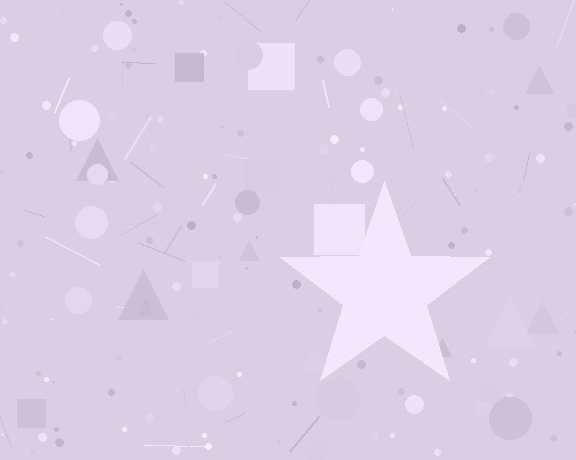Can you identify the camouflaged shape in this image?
The camouflaged shape is a star.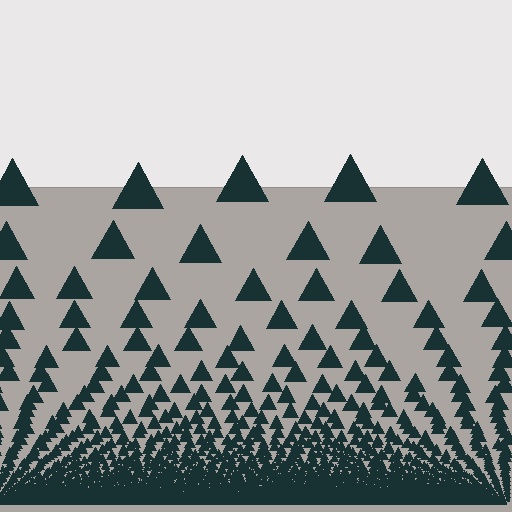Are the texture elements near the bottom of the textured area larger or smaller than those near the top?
Smaller. The gradient is inverted — elements near the bottom are smaller and denser.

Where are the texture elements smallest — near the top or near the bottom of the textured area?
Near the bottom.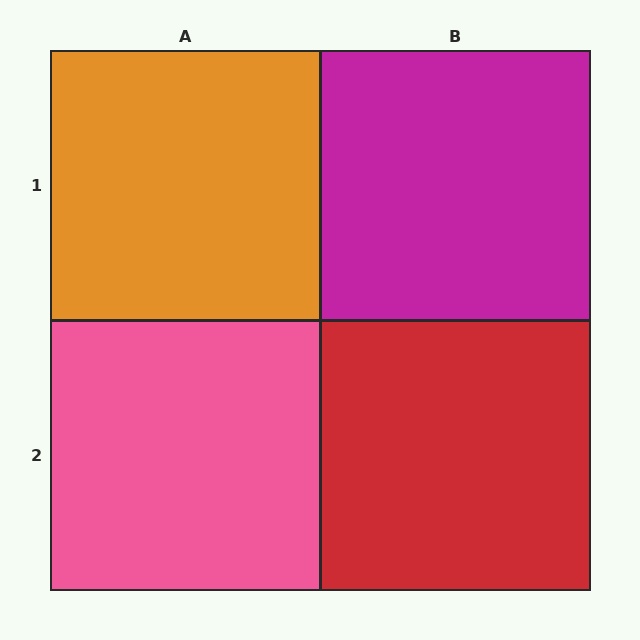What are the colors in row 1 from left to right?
Orange, magenta.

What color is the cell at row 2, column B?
Red.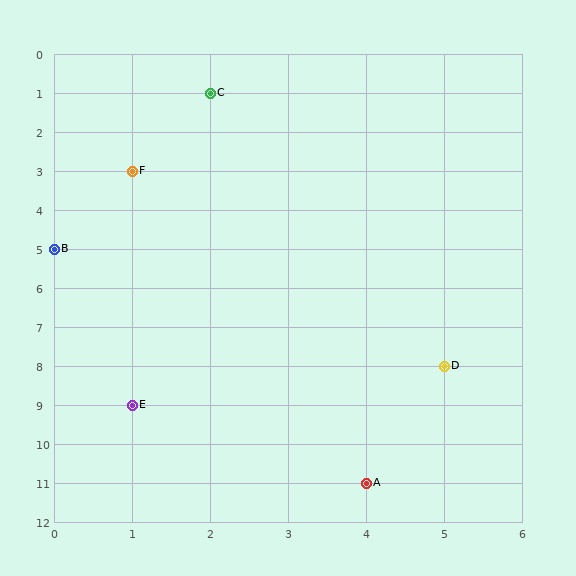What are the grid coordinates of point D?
Point D is at grid coordinates (5, 8).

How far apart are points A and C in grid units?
Points A and C are 2 columns and 10 rows apart (about 10.2 grid units diagonally).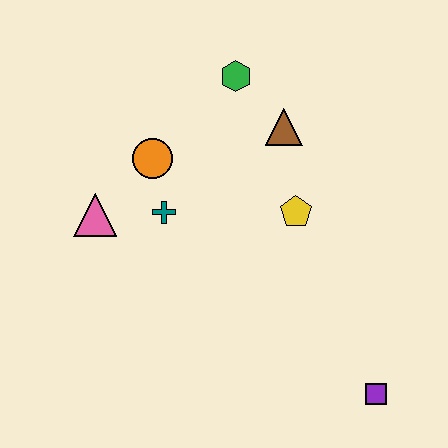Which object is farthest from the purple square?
The green hexagon is farthest from the purple square.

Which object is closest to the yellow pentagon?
The brown triangle is closest to the yellow pentagon.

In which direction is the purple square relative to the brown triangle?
The purple square is below the brown triangle.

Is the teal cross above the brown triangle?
No